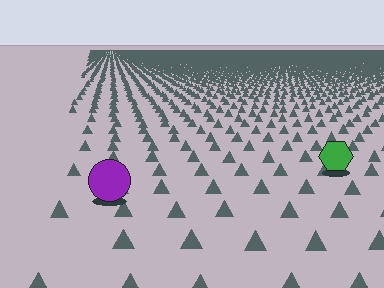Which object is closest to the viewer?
The purple circle is closest. The texture marks near it are larger and more spread out.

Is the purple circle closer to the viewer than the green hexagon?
Yes. The purple circle is closer — you can tell from the texture gradient: the ground texture is coarser near it.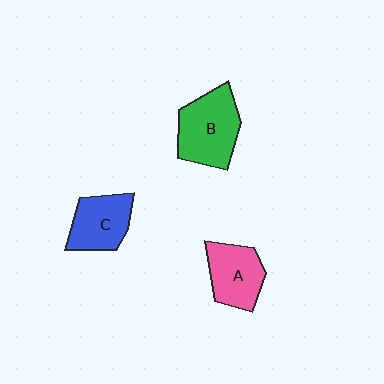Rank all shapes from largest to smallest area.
From largest to smallest: B (green), A (pink), C (blue).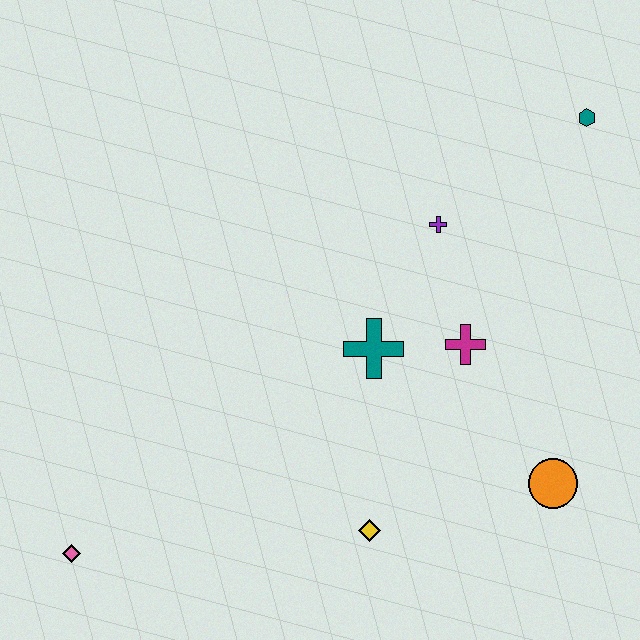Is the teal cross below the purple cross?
Yes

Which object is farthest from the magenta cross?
The pink diamond is farthest from the magenta cross.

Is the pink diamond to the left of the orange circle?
Yes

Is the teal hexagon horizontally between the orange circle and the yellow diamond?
No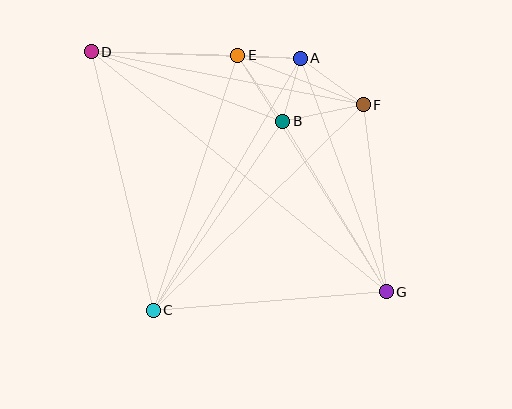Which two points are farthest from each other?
Points D and G are farthest from each other.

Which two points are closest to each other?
Points A and E are closest to each other.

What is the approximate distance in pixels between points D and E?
The distance between D and E is approximately 147 pixels.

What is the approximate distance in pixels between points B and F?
The distance between B and F is approximately 82 pixels.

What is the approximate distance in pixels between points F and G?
The distance between F and G is approximately 188 pixels.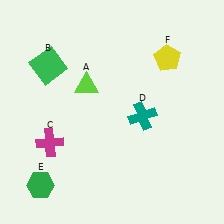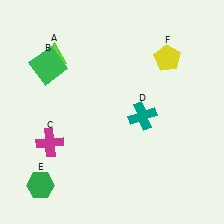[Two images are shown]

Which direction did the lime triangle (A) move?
The lime triangle (A) moved left.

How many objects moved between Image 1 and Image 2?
1 object moved between the two images.